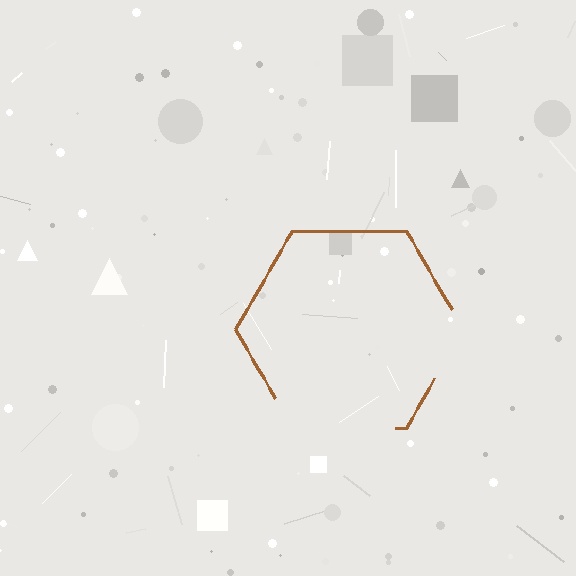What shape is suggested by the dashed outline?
The dashed outline suggests a hexagon.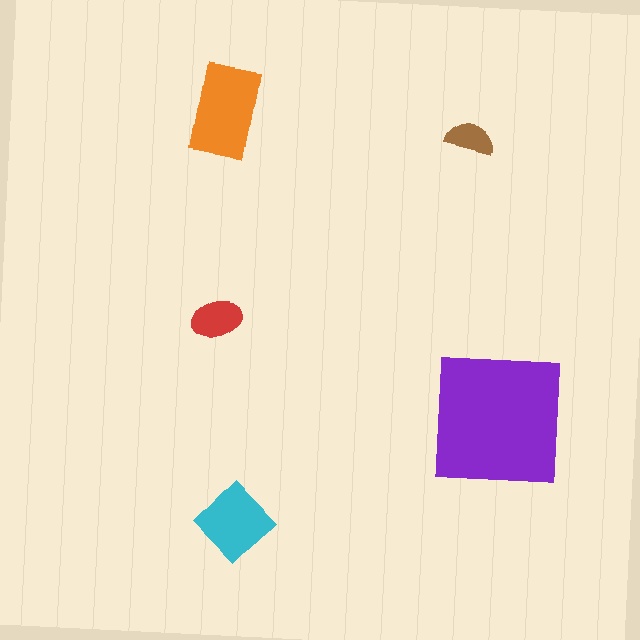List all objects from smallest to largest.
The brown semicircle, the red ellipse, the cyan diamond, the orange rectangle, the purple square.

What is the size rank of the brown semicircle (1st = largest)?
5th.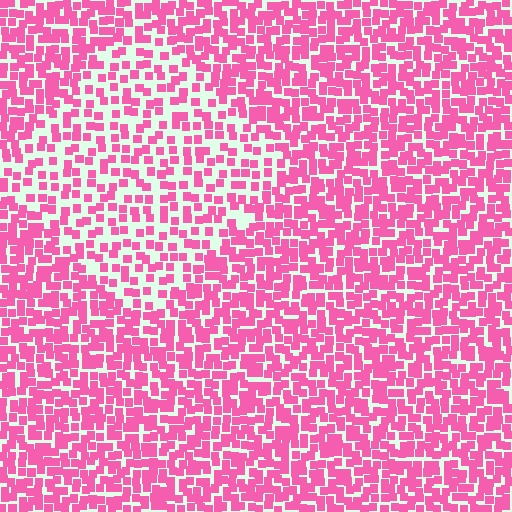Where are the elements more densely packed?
The elements are more densely packed outside the diamond boundary.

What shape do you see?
I see a diamond.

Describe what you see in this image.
The image contains small pink elements arranged at two different densities. A diamond-shaped region is visible where the elements are less densely packed than the surrounding area.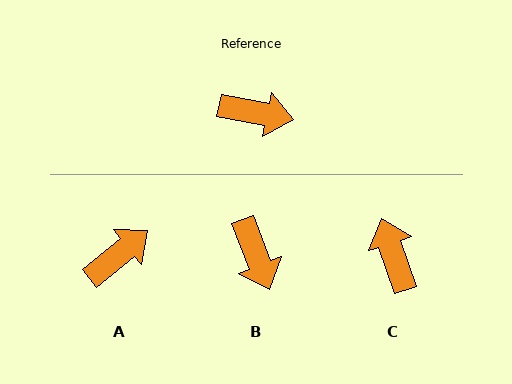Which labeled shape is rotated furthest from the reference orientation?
C, about 119 degrees away.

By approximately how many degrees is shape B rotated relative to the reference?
Approximately 58 degrees clockwise.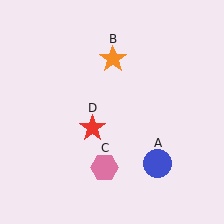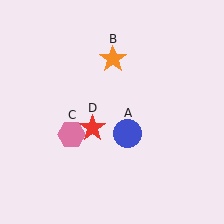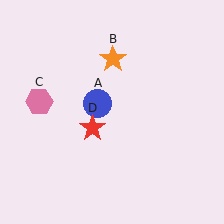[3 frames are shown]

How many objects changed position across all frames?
2 objects changed position: blue circle (object A), pink hexagon (object C).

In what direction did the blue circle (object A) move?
The blue circle (object A) moved up and to the left.